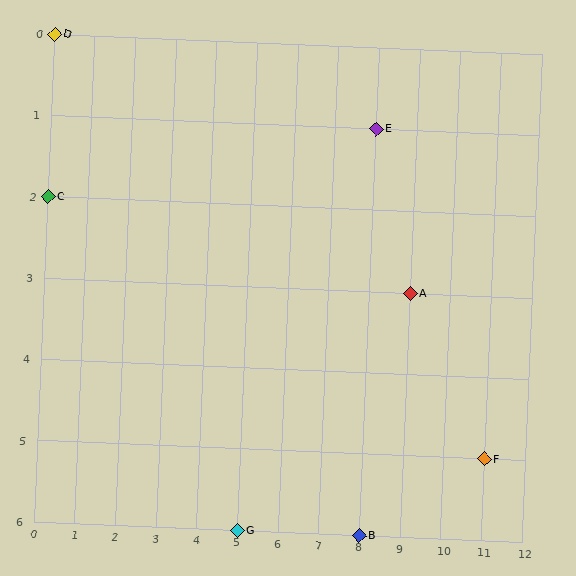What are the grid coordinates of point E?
Point E is at grid coordinates (8, 1).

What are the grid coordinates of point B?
Point B is at grid coordinates (8, 6).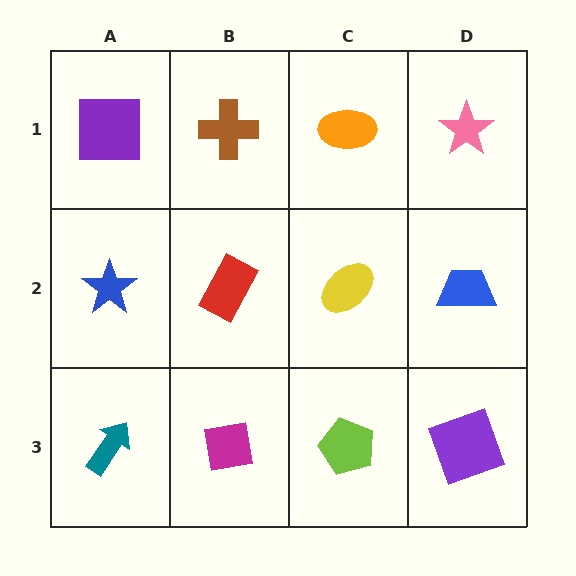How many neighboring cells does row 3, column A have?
2.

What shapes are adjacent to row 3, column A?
A blue star (row 2, column A), a magenta square (row 3, column B).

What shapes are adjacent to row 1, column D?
A blue trapezoid (row 2, column D), an orange ellipse (row 1, column C).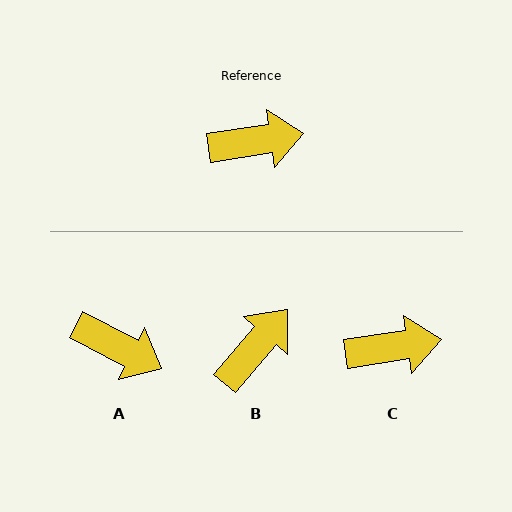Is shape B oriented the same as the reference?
No, it is off by about 41 degrees.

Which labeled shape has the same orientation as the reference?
C.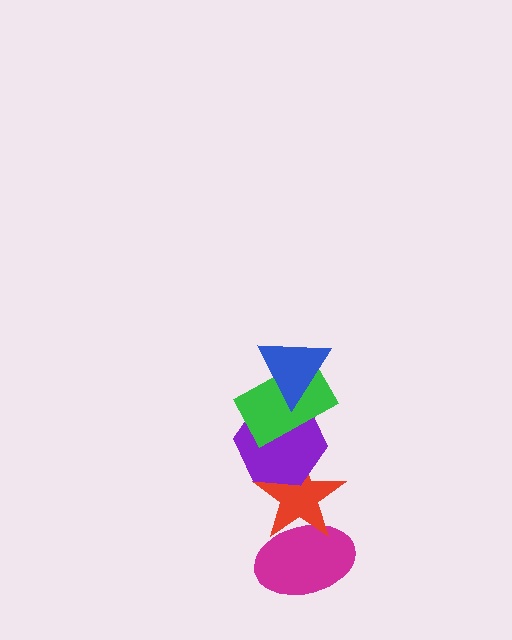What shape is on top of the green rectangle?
The blue triangle is on top of the green rectangle.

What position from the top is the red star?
The red star is 4th from the top.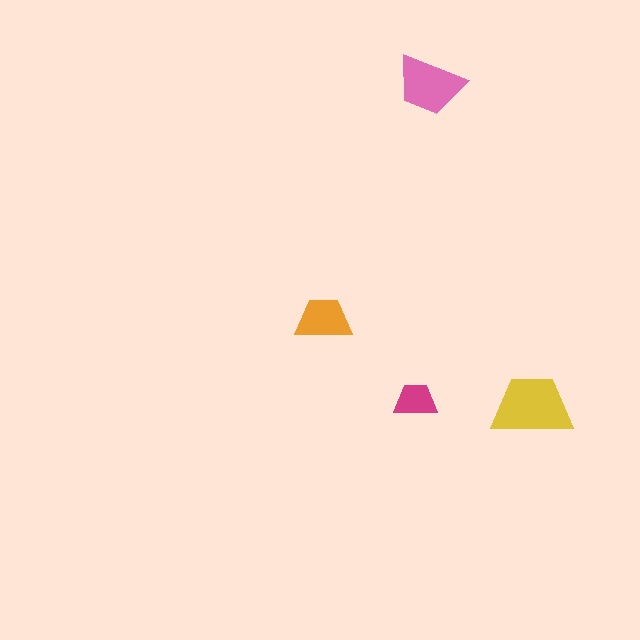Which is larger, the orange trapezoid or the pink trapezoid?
The pink one.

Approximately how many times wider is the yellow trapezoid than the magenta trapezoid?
About 2 times wider.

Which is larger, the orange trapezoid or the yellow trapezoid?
The yellow one.